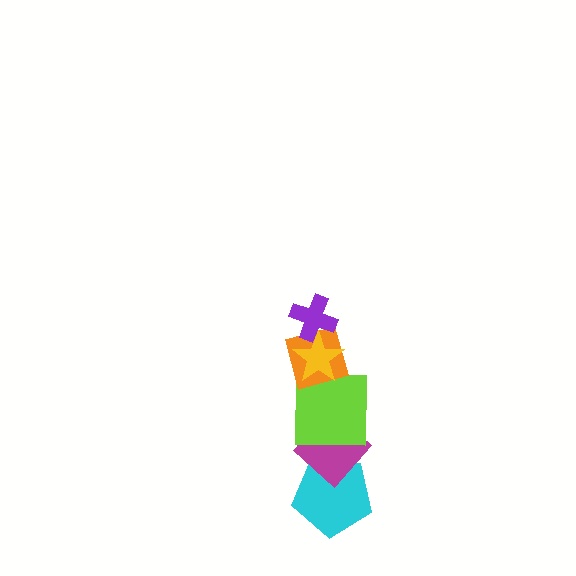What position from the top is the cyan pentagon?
The cyan pentagon is 6th from the top.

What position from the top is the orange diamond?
The orange diamond is 3rd from the top.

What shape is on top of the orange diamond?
The yellow star is on top of the orange diamond.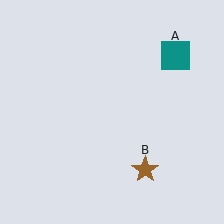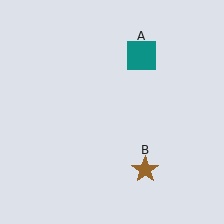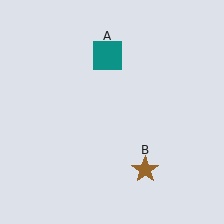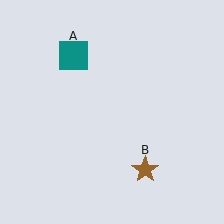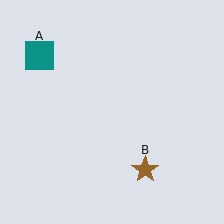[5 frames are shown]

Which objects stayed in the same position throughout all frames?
Brown star (object B) remained stationary.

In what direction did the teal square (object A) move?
The teal square (object A) moved left.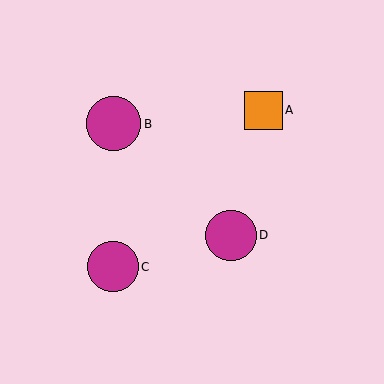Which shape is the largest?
The magenta circle (labeled B) is the largest.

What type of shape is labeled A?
Shape A is an orange square.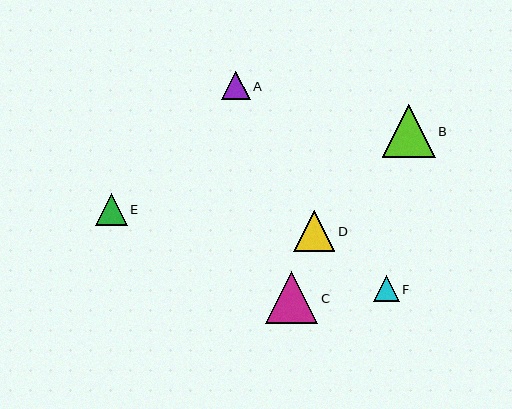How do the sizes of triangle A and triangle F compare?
Triangle A and triangle F are approximately the same size.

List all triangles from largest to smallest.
From largest to smallest: B, C, D, E, A, F.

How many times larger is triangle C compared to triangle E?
Triangle C is approximately 1.7 times the size of triangle E.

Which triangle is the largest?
Triangle B is the largest with a size of approximately 53 pixels.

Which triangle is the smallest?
Triangle F is the smallest with a size of approximately 26 pixels.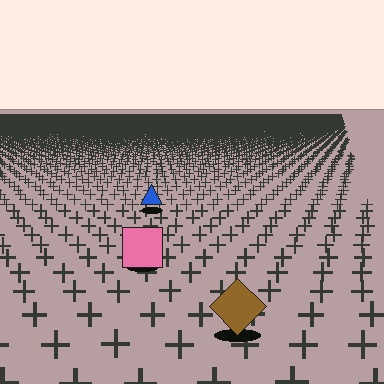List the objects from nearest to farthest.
From nearest to farthest: the brown diamond, the pink square, the blue triangle.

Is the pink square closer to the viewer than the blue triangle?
Yes. The pink square is closer — you can tell from the texture gradient: the ground texture is coarser near it.